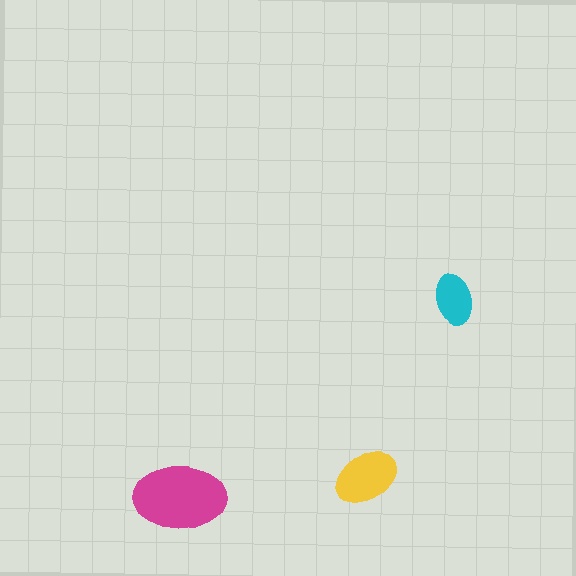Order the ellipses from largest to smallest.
the magenta one, the yellow one, the cyan one.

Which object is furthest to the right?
The cyan ellipse is rightmost.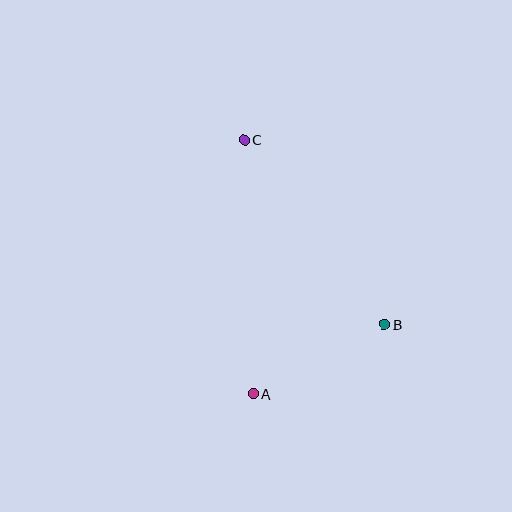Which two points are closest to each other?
Points A and B are closest to each other.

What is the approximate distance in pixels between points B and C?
The distance between B and C is approximately 232 pixels.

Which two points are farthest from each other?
Points A and C are farthest from each other.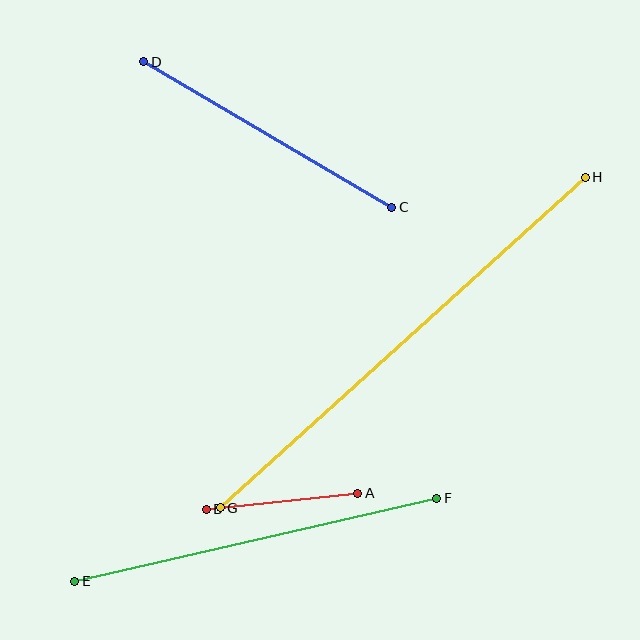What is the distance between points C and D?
The distance is approximately 288 pixels.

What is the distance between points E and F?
The distance is approximately 371 pixels.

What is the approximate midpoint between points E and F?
The midpoint is at approximately (256, 540) pixels.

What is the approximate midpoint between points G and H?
The midpoint is at approximately (403, 343) pixels.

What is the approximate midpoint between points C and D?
The midpoint is at approximately (268, 135) pixels.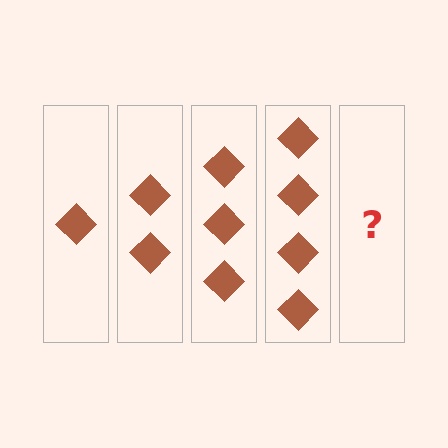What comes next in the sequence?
The next element should be 5 diamonds.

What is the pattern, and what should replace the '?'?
The pattern is that each step adds one more diamond. The '?' should be 5 diamonds.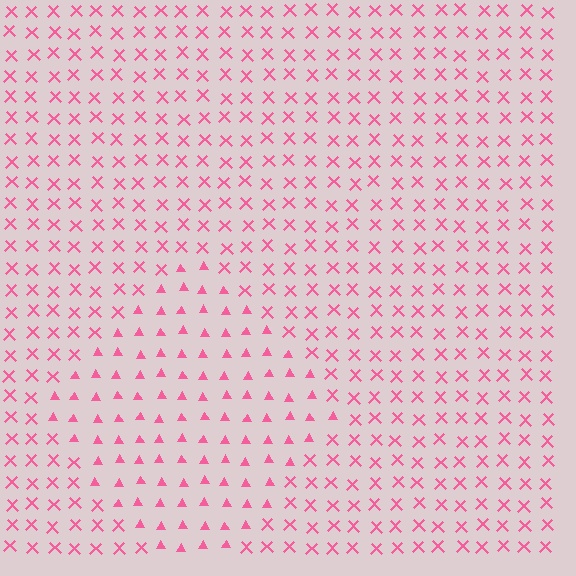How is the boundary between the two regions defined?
The boundary is defined by a change in element shape: triangles inside vs. X marks outside. All elements share the same color and spacing.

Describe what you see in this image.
The image is filled with small pink elements arranged in a uniform grid. A diamond-shaped region contains triangles, while the surrounding area contains X marks. The boundary is defined purely by the change in element shape.